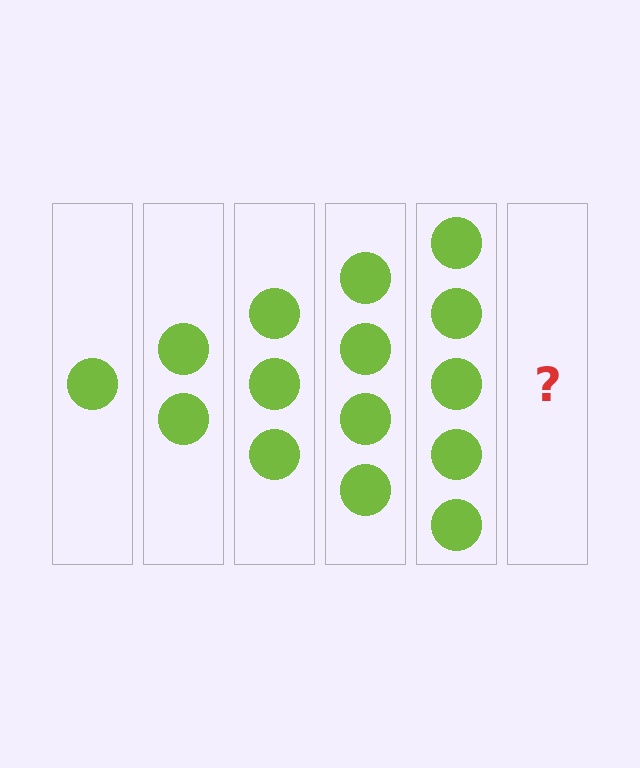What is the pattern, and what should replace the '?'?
The pattern is that each step adds one more circle. The '?' should be 6 circles.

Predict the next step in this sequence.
The next step is 6 circles.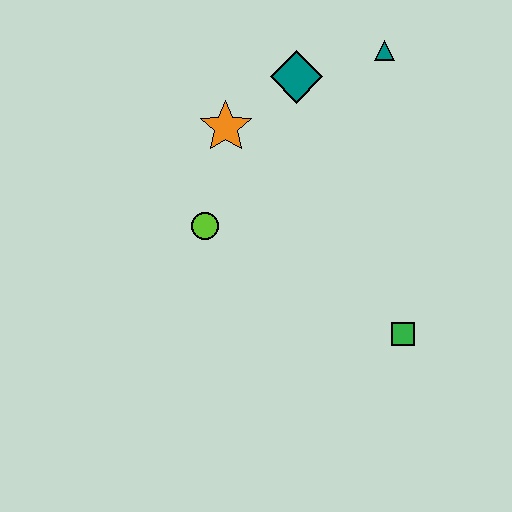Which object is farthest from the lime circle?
The teal triangle is farthest from the lime circle.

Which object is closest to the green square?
The lime circle is closest to the green square.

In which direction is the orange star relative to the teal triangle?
The orange star is to the left of the teal triangle.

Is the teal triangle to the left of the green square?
Yes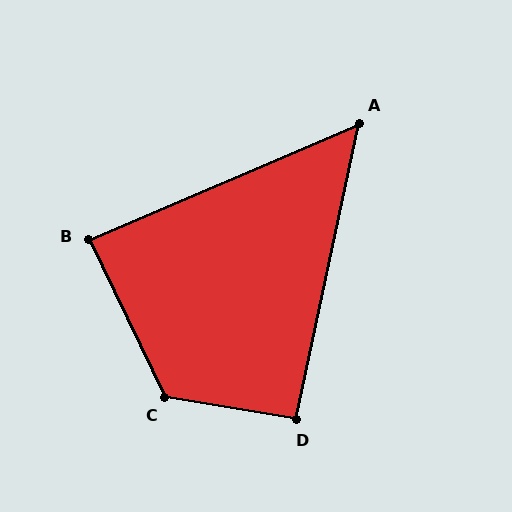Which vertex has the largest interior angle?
C, at approximately 125 degrees.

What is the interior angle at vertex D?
Approximately 93 degrees (approximately right).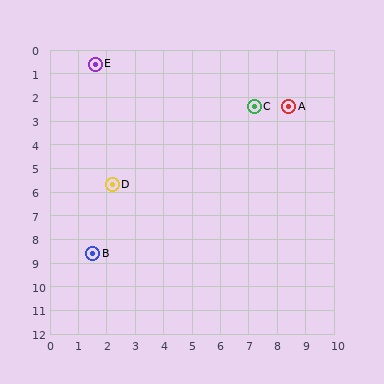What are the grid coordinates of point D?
Point D is at approximately (2.2, 5.7).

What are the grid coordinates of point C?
Point C is at approximately (7.2, 2.4).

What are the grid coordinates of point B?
Point B is at approximately (1.5, 8.6).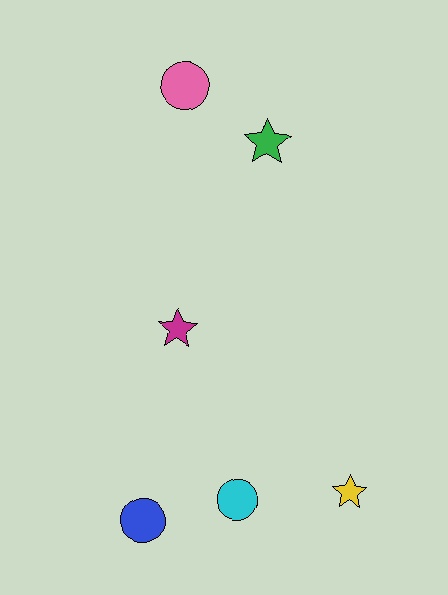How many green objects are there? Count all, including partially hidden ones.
There is 1 green object.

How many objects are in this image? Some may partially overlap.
There are 6 objects.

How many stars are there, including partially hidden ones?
There are 3 stars.